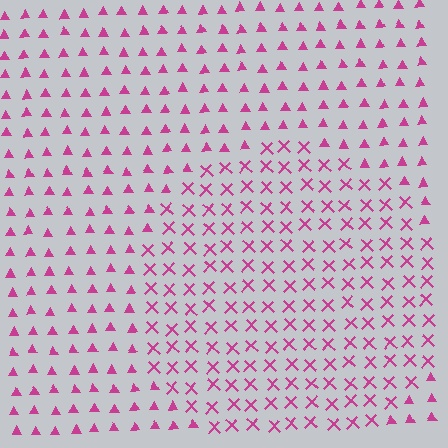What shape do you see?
I see a circle.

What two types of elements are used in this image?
The image uses X marks inside the circle region and triangles outside it.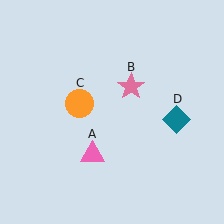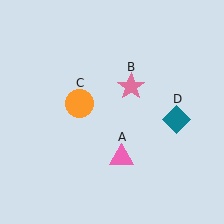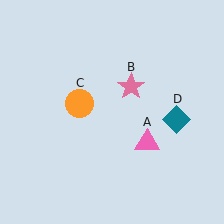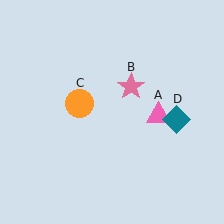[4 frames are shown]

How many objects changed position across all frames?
1 object changed position: pink triangle (object A).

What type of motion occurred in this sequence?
The pink triangle (object A) rotated counterclockwise around the center of the scene.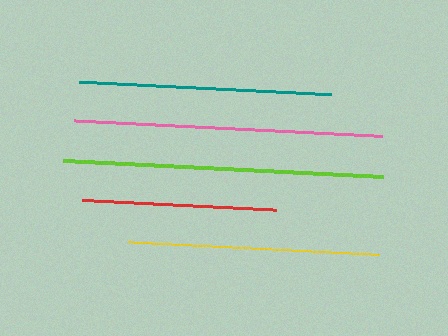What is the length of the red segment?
The red segment is approximately 193 pixels long.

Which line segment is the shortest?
The red line is the shortest at approximately 193 pixels.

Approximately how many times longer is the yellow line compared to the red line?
The yellow line is approximately 1.3 times the length of the red line.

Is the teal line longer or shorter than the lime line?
The lime line is longer than the teal line.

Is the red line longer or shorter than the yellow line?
The yellow line is longer than the red line.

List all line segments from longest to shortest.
From longest to shortest: lime, pink, teal, yellow, red.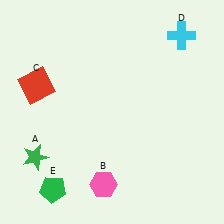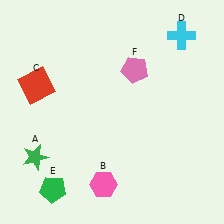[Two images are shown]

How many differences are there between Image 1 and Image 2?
There is 1 difference between the two images.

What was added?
A pink pentagon (F) was added in Image 2.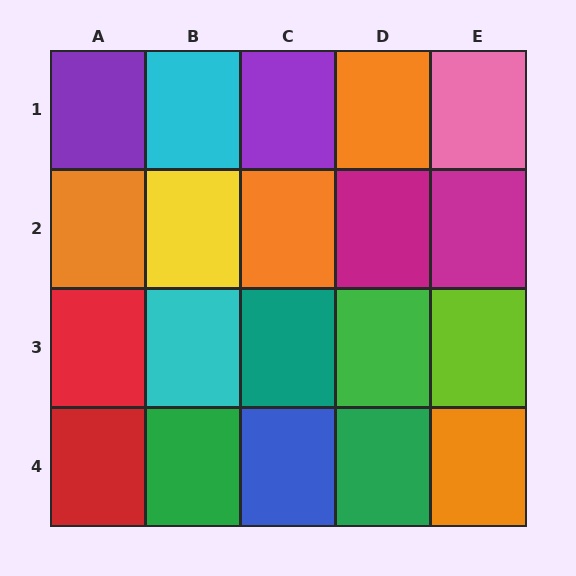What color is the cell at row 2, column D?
Magenta.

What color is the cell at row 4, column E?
Orange.